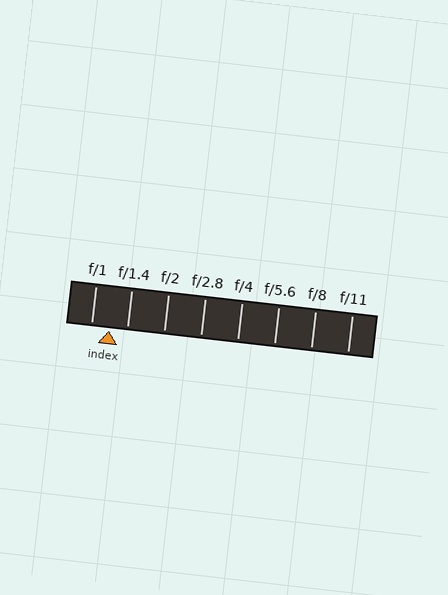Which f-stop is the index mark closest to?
The index mark is closest to f/1.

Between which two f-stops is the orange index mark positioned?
The index mark is between f/1 and f/1.4.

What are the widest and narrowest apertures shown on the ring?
The widest aperture shown is f/1 and the narrowest is f/11.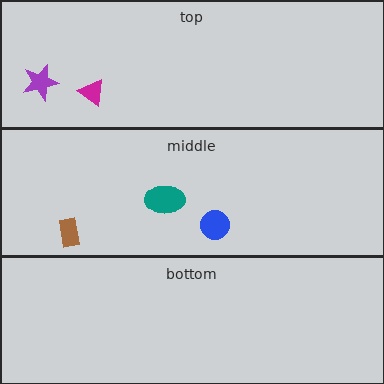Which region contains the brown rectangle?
The middle region.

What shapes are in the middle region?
The blue circle, the brown rectangle, the teal ellipse.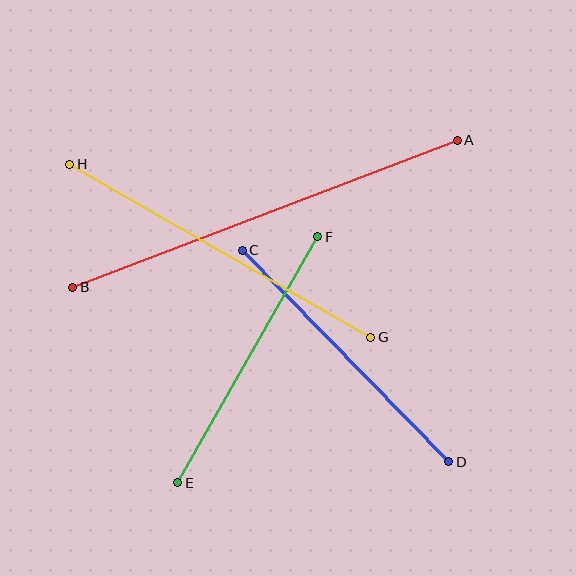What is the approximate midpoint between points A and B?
The midpoint is at approximately (265, 214) pixels.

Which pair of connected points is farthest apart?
Points A and B are farthest apart.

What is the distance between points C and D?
The distance is approximately 296 pixels.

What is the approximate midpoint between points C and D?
The midpoint is at approximately (345, 356) pixels.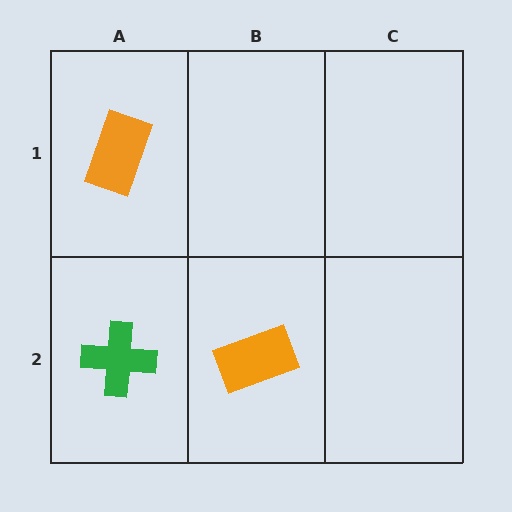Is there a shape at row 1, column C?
No, that cell is empty.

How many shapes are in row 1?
1 shape.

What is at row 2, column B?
An orange rectangle.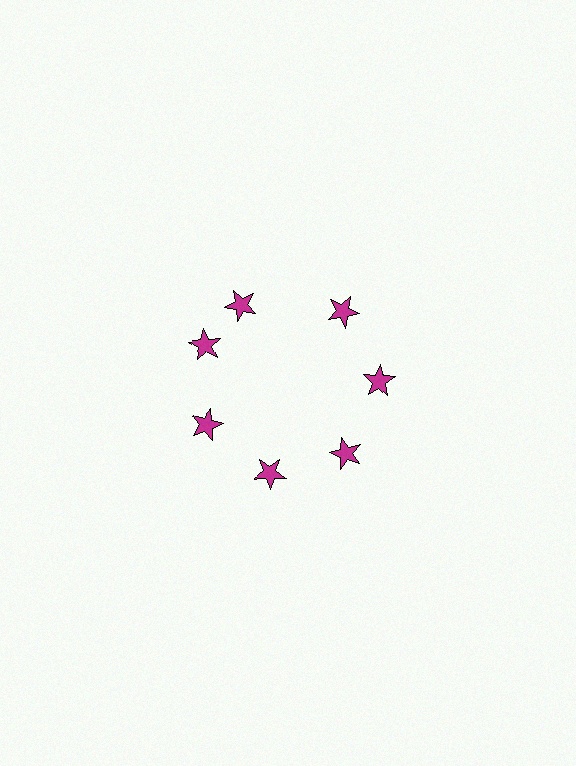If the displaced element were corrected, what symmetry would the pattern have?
It would have 7-fold rotational symmetry — the pattern would map onto itself every 51 degrees.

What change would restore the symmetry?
The symmetry would be restored by rotating it back into even spacing with its neighbors so that all 7 stars sit at equal angles and equal distance from the center.